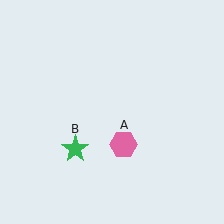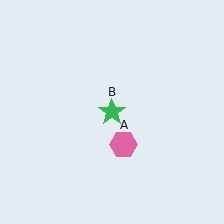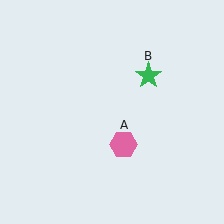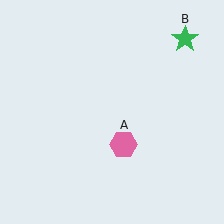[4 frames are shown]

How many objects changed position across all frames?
1 object changed position: green star (object B).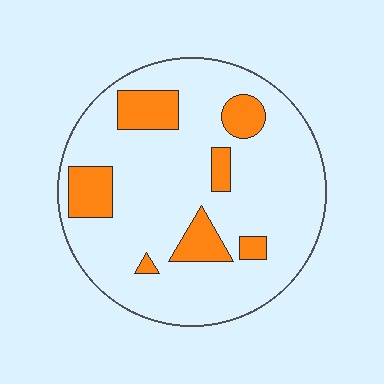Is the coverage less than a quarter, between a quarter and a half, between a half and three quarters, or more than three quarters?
Less than a quarter.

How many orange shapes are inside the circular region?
7.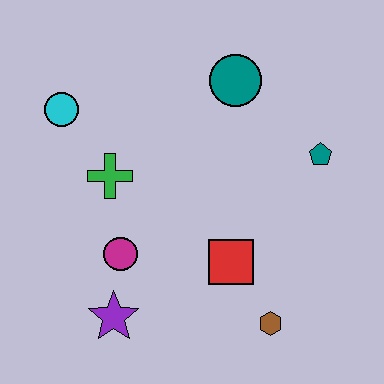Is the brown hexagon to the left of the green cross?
No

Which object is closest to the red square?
The brown hexagon is closest to the red square.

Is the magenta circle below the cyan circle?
Yes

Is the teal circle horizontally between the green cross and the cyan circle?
No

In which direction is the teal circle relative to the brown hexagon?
The teal circle is above the brown hexagon.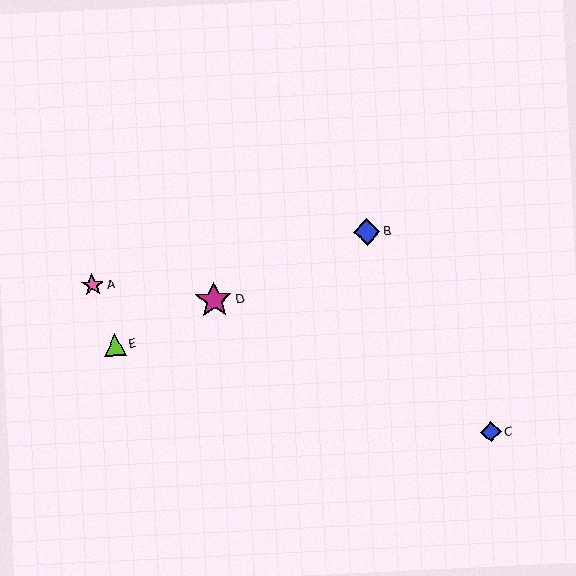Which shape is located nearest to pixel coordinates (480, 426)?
The blue diamond (labeled C) at (491, 432) is nearest to that location.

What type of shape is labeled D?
Shape D is a magenta star.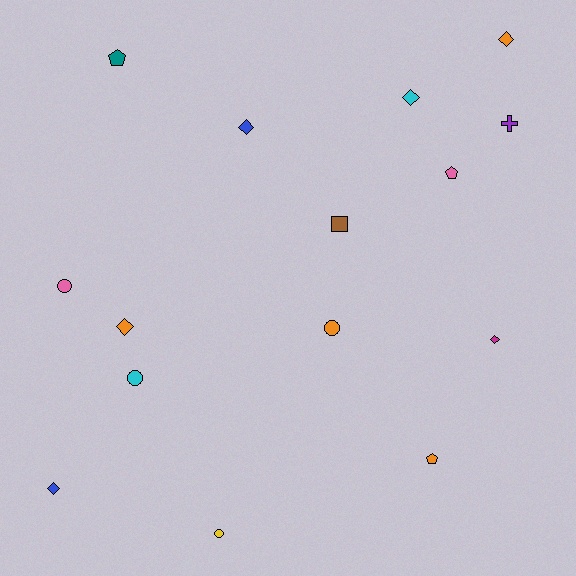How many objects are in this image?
There are 15 objects.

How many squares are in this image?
There is 1 square.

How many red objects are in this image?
There are no red objects.